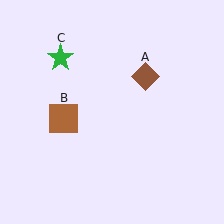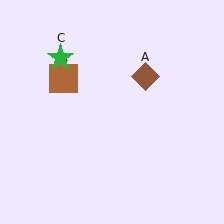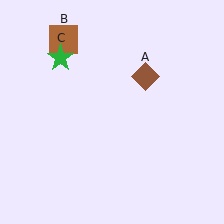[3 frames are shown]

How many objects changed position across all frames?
1 object changed position: brown square (object B).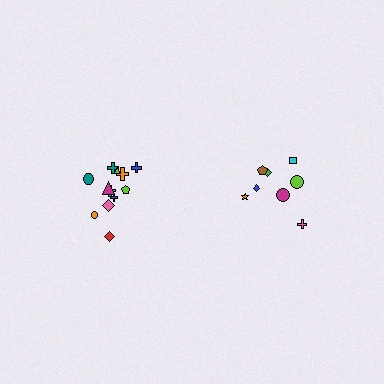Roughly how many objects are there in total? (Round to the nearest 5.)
Roughly 20 objects in total.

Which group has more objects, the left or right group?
The left group.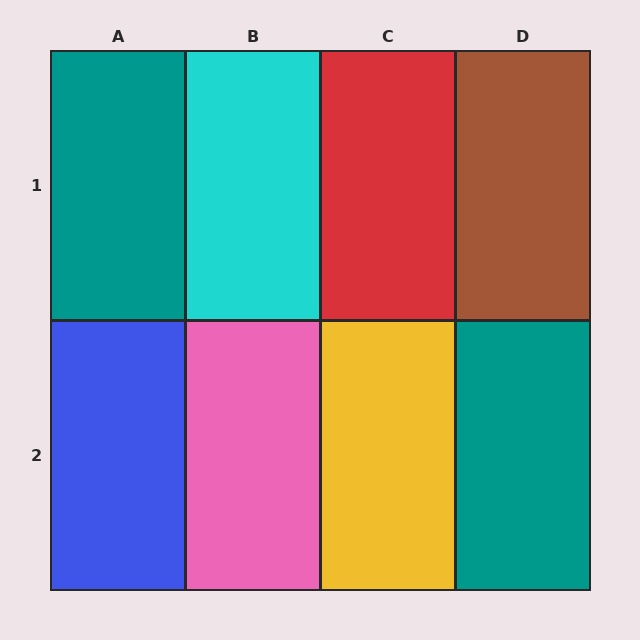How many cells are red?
1 cell is red.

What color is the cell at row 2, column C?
Yellow.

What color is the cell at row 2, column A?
Blue.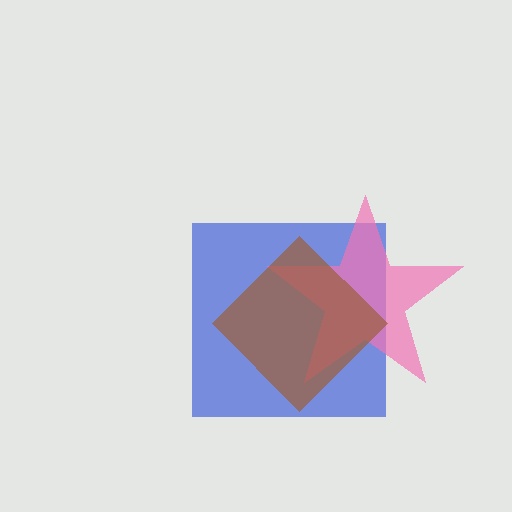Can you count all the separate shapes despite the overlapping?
Yes, there are 3 separate shapes.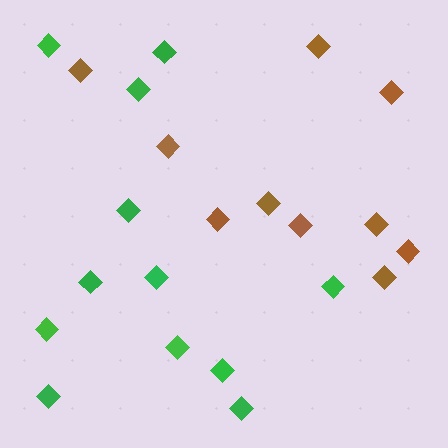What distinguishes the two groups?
There are 2 groups: one group of green diamonds (12) and one group of brown diamonds (10).